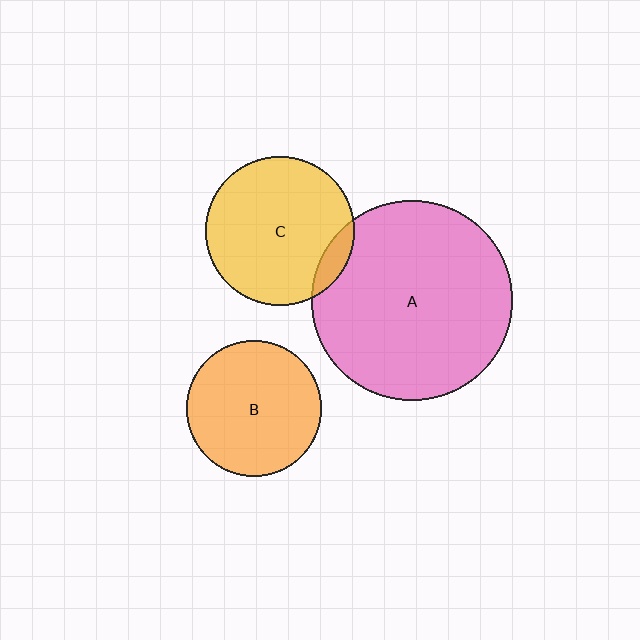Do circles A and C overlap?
Yes.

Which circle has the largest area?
Circle A (pink).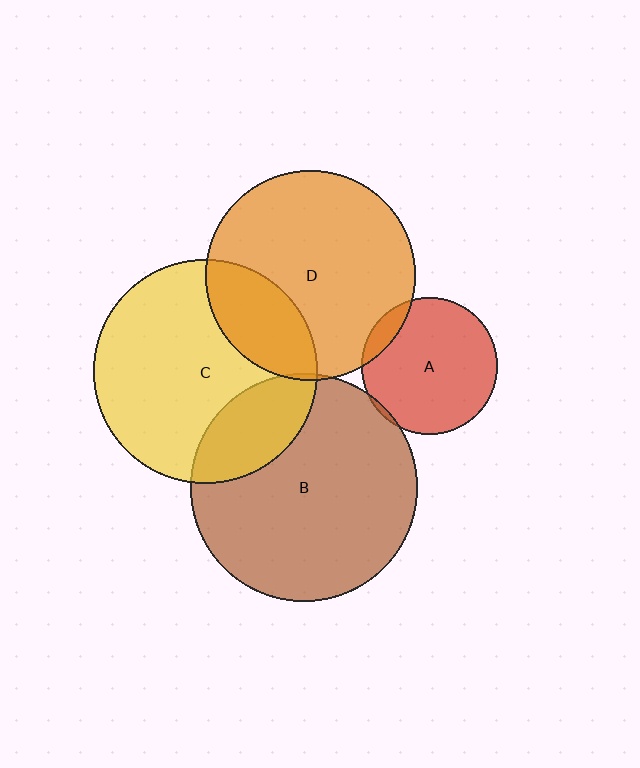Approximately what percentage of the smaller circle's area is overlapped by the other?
Approximately 5%.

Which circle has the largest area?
Circle B (brown).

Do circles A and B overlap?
Yes.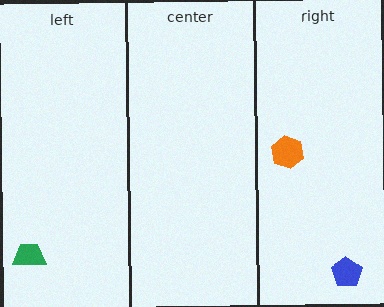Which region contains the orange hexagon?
The right region.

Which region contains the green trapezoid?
The left region.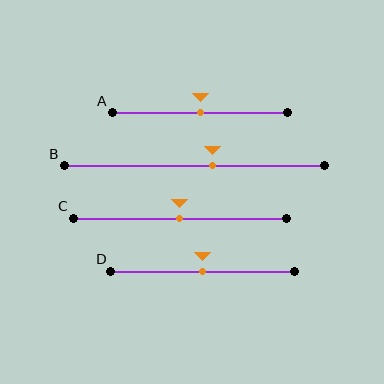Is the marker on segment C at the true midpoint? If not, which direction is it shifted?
Yes, the marker on segment C is at the true midpoint.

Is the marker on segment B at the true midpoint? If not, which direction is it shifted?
No, the marker on segment B is shifted to the right by about 7% of the segment length.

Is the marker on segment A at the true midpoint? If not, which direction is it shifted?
Yes, the marker on segment A is at the true midpoint.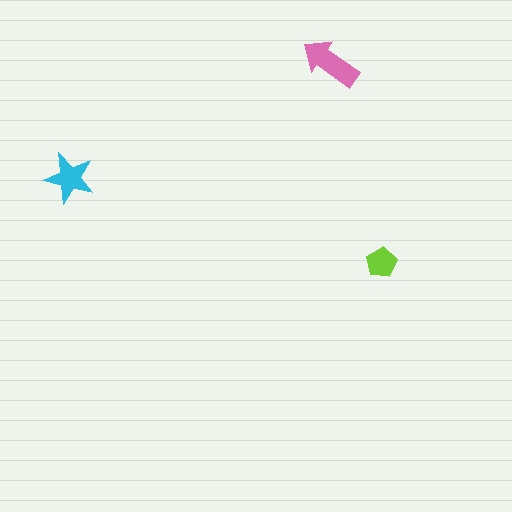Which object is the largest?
The pink arrow.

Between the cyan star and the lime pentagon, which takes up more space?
The cyan star.